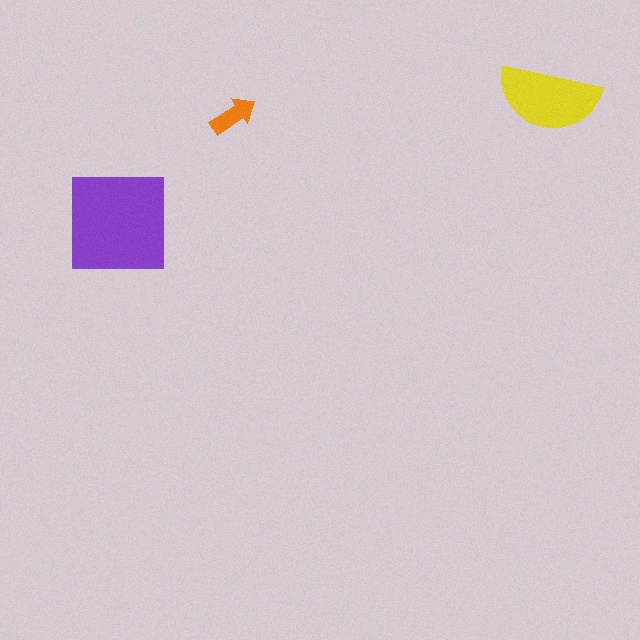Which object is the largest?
The purple square.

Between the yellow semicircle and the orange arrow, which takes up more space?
The yellow semicircle.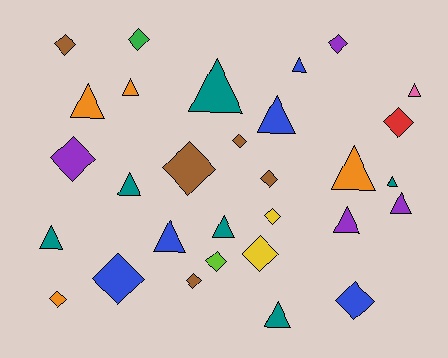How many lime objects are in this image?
There is 1 lime object.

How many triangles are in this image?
There are 15 triangles.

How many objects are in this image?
There are 30 objects.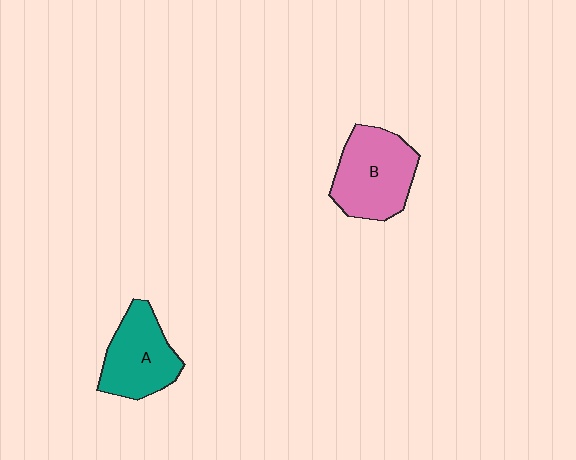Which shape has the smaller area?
Shape A (teal).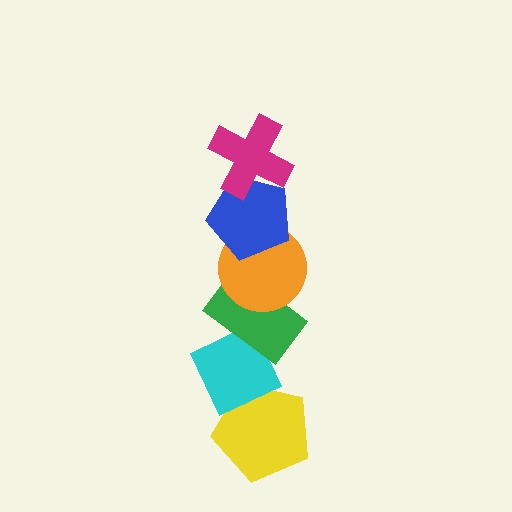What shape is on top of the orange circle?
The blue pentagon is on top of the orange circle.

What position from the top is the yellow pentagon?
The yellow pentagon is 6th from the top.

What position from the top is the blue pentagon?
The blue pentagon is 2nd from the top.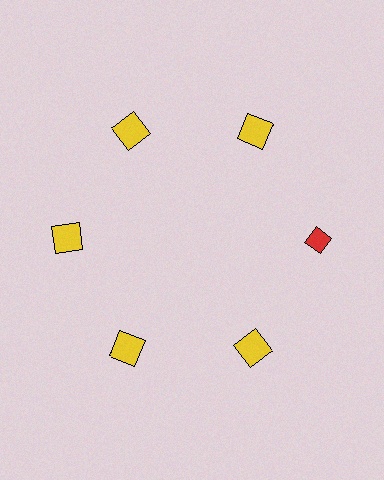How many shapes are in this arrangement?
There are 6 shapes arranged in a ring pattern.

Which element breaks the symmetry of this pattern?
The red diamond at roughly the 3 o'clock position breaks the symmetry. All other shapes are yellow squares.